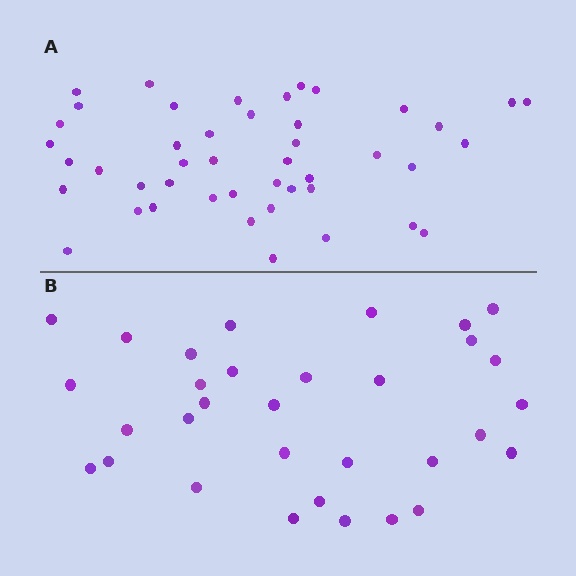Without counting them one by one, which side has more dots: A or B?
Region A (the top region) has more dots.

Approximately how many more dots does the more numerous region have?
Region A has approximately 15 more dots than region B.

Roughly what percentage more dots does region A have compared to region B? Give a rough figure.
About 40% more.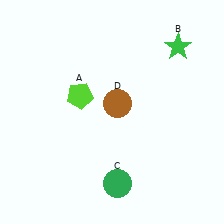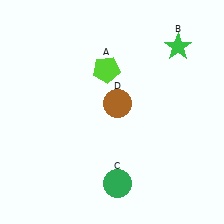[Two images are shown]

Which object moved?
The lime pentagon (A) moved right.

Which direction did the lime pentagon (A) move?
The lime pentagon (A) moved right.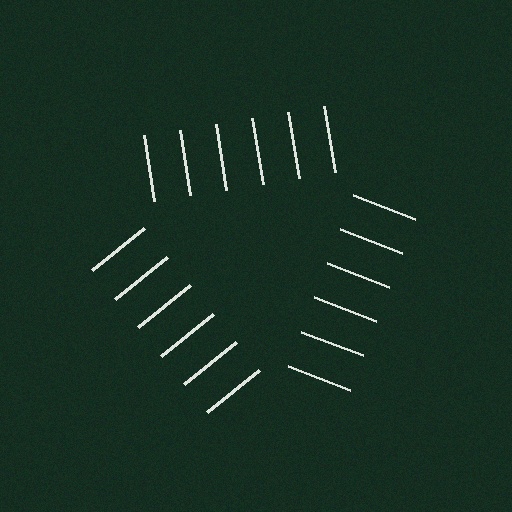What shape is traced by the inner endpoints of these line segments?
An illusory triangle — the line segments terminate on its edges but no continuous stroke is drawn.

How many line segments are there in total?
18 — 6 along each of the 3 edges.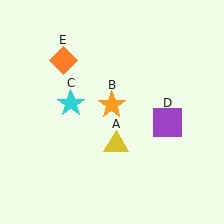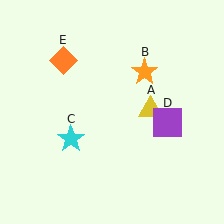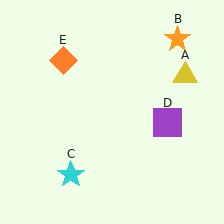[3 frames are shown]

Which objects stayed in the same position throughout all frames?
Purple square (object D) and orange diamond (object E) remained stationary.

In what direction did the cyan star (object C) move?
The cyan star (object C) moved down.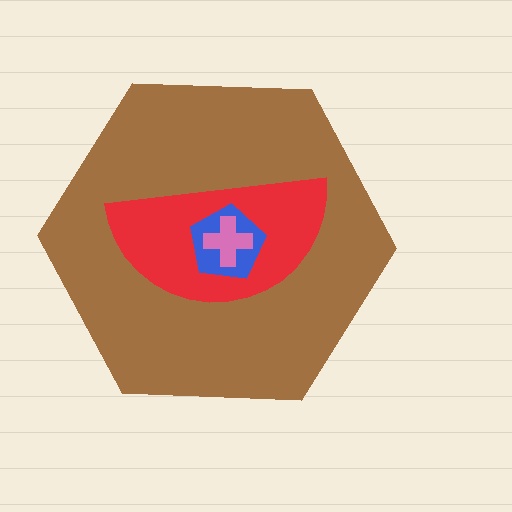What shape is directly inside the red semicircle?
The blue pentagon.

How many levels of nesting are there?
4.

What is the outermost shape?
The brown hexagon.